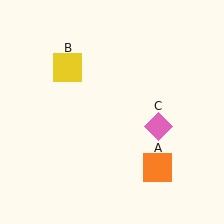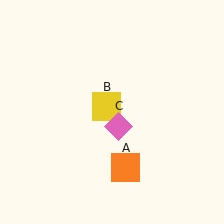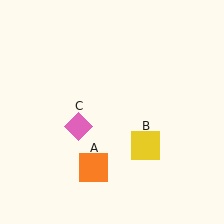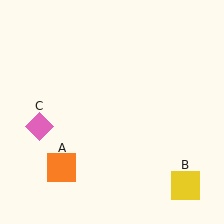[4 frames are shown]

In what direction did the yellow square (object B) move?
The yellow square (object B) moved down and to the right.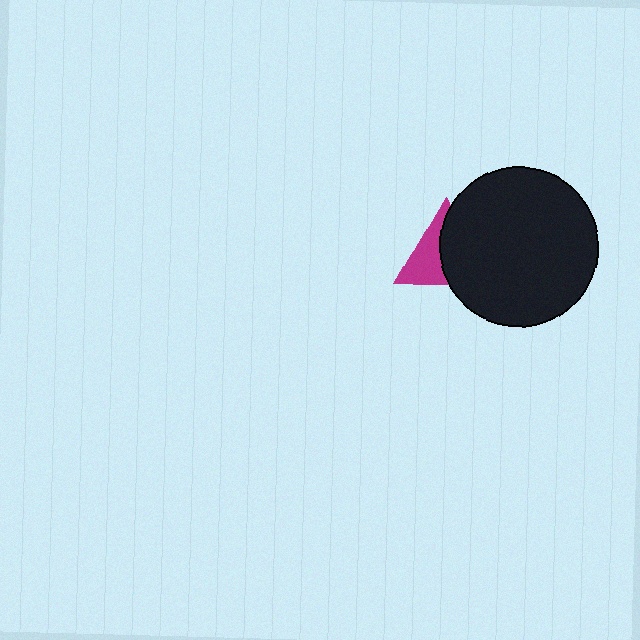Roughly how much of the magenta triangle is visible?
About half of it is visible (roughly 45%).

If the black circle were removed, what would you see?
You would see the complete magenta triangle.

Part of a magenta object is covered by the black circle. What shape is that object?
It is a triangle.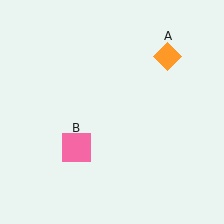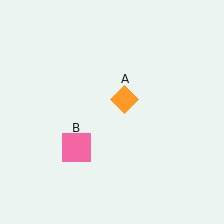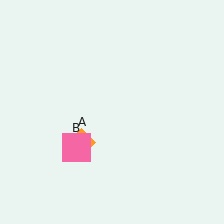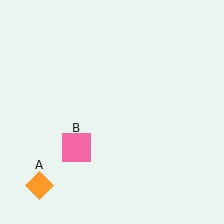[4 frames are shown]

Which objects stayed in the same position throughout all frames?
Pink square (object B) remained stationary.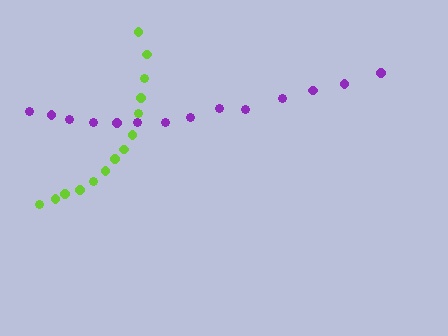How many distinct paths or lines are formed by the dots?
There are 2 distinct paths.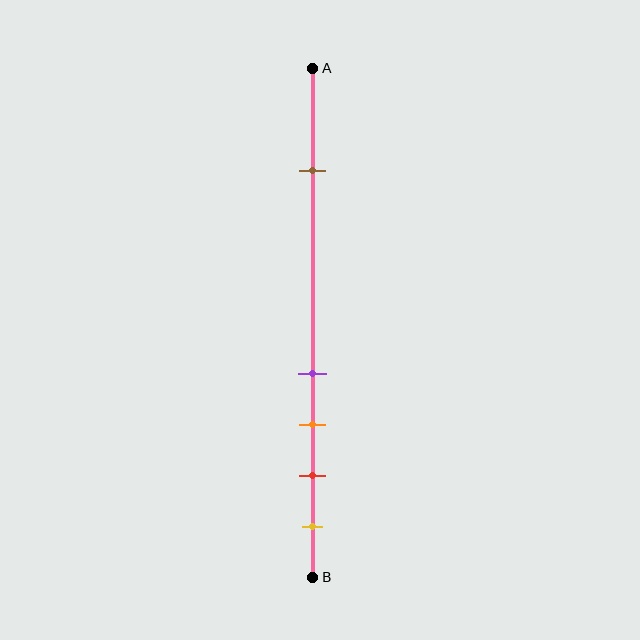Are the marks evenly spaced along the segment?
No, the marks are not evenly spaced.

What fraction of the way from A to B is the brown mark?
The brown mark is approximately 20% (0.2) of the way from A to B.